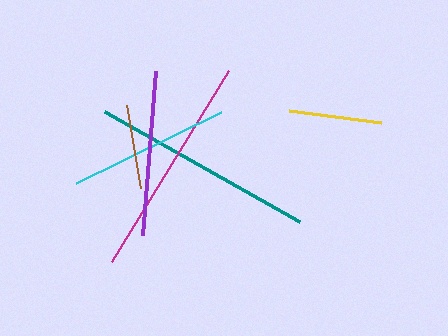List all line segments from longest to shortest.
From longest to shortest: teal, magenta, purple, cyan, yellow, brown.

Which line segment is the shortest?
The brown line is the shortest at approximately 84 pixels.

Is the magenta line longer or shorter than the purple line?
The magenta line is longer than the purple line.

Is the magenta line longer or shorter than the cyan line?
The magenta line is longer than the cyan line.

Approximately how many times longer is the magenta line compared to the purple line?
The magenta line is approximately 1.4 times the length of the purple line.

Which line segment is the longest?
The teal line is the longest at approximately 224 pixels.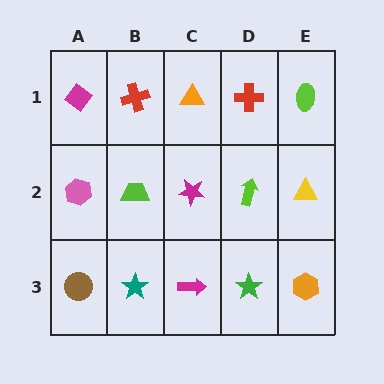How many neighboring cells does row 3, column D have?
3.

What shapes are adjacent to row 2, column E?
A lime ellipse (row 1, column E), an orange hexagon (row 3, column E), a lime arrow (row 2, column D).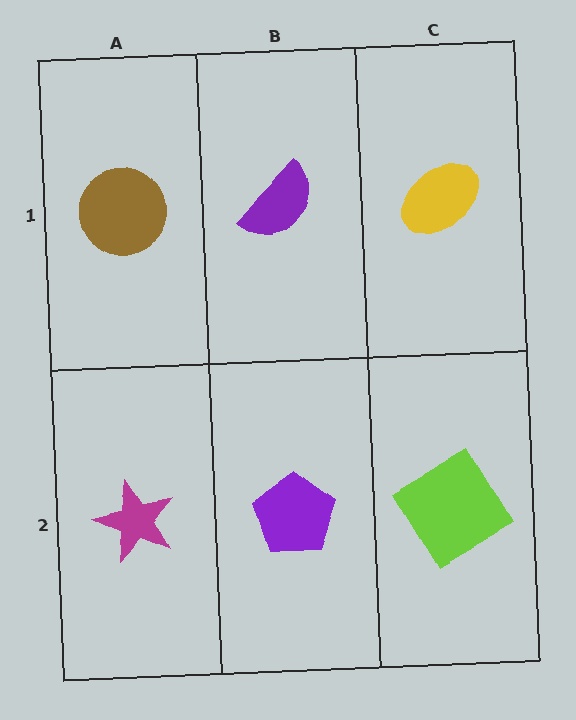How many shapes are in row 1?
3 shapes.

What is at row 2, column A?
A magenta star.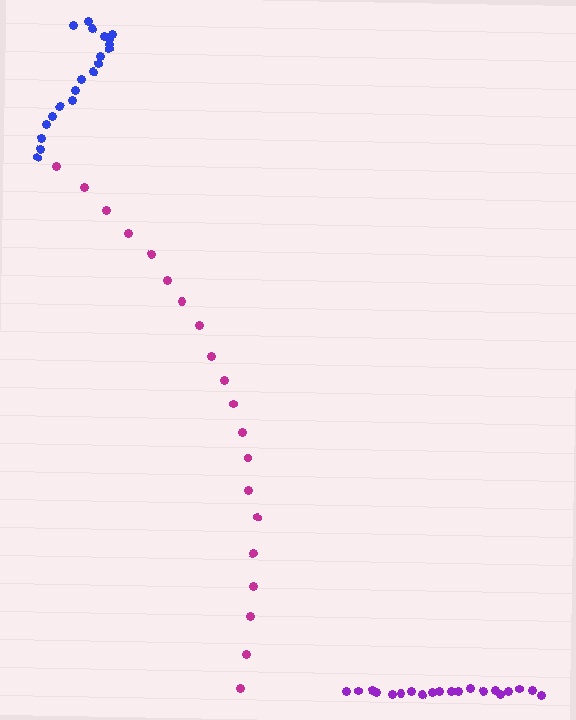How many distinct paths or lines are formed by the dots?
There are 3 distinct paths.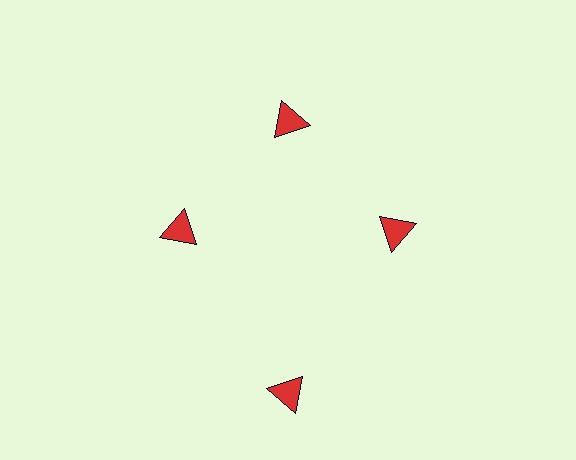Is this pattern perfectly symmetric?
No. The 4 red triangles are arranged in a ring, but one element near the 6 o'clock position is pushed outward from the center, breaking the 4-fold rotational symmetry.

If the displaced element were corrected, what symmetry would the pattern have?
It would have 4-fold rotational symmetry — the pattern would map onto itself every 90 degrees.